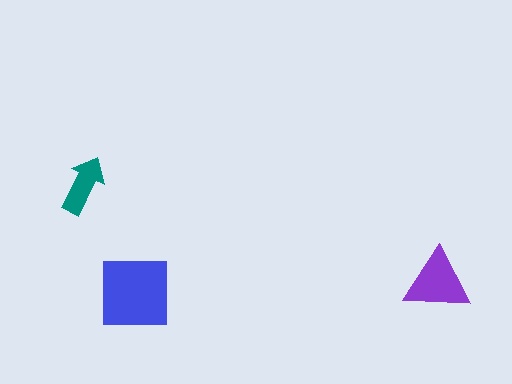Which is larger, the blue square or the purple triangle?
The blue square.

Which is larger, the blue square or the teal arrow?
The blue square.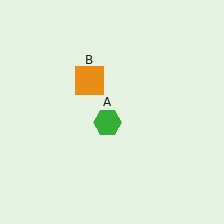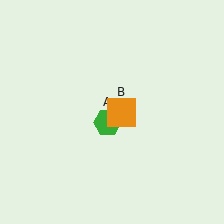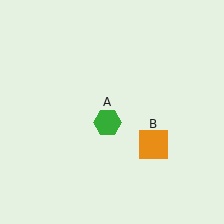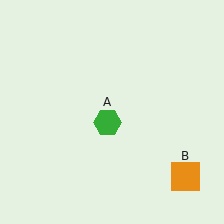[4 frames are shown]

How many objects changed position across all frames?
1 object changed position: orange square (object B).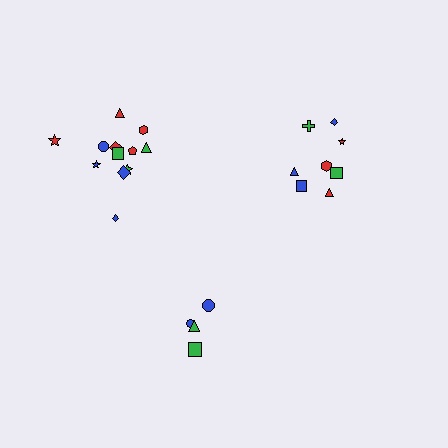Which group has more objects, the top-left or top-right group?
The top-left group.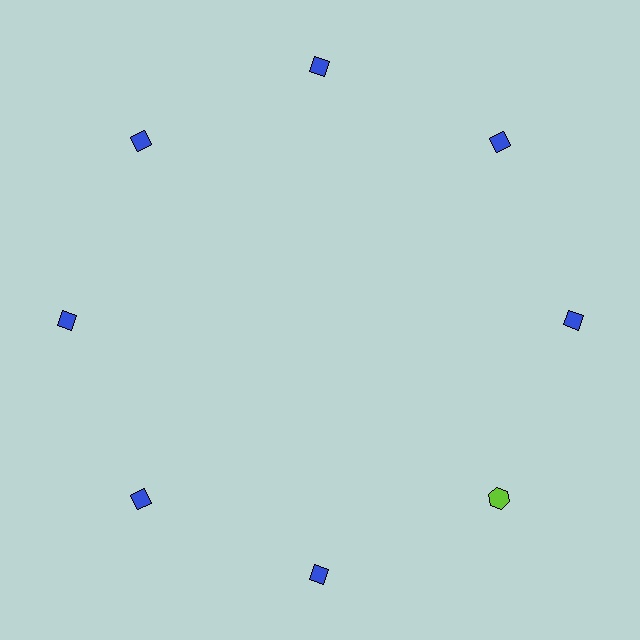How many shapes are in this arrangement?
There are 8 shapes arranged in a ring pattern.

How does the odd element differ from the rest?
It differs in both color (lime instead of blue) and shape (hexagon instead of diamond).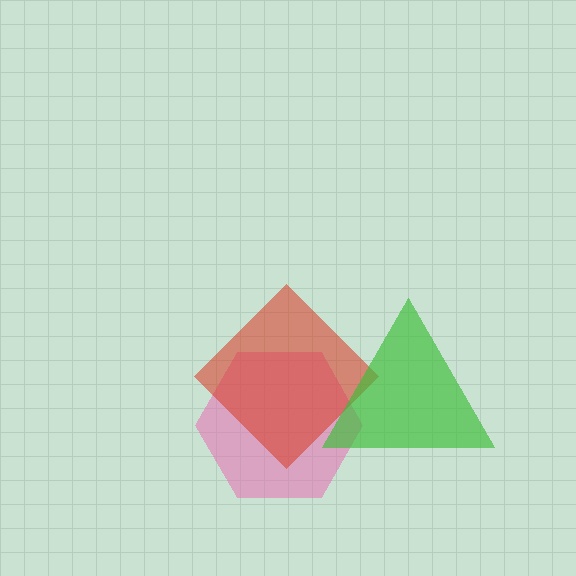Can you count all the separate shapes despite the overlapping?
Yes, there are 3 separate shapes.